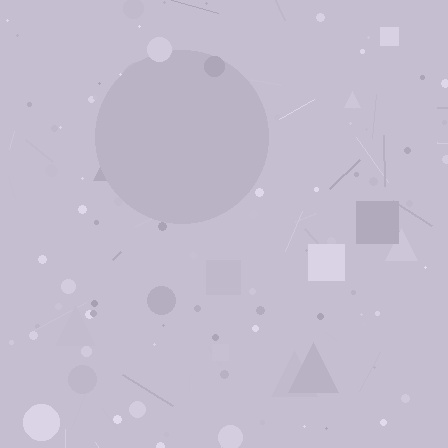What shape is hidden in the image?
A circle is hidden in the image.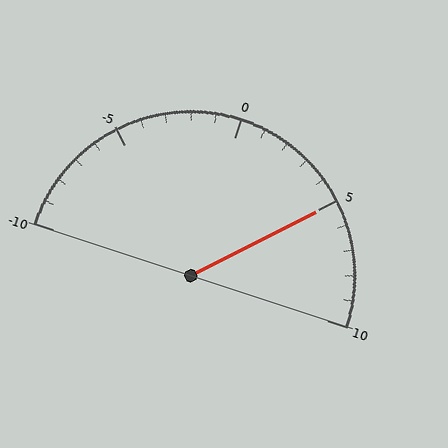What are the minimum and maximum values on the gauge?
The gauge ranges from -10 to 10.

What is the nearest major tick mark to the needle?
The nearest major tick mark is 5.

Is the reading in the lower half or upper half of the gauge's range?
The reading is in the upper half of the range (-10 to 10).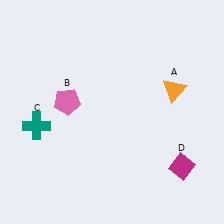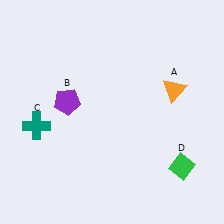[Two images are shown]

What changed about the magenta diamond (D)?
In Image 1, D is magenta. In Image 2, it changed to green.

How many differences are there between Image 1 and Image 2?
There are 2 differences between the two images.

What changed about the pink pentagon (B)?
In Image 1, B is pink. In Image 2, it changed to purple.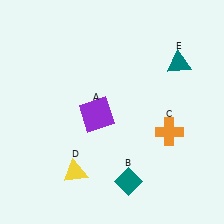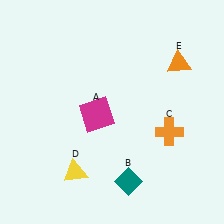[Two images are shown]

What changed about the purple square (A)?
In Image 1, A is purple. In Image 2, it changed to magenta.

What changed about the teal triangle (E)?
In Image 1, E is teal. In Image 2, it changed to orange.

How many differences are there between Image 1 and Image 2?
There are 2 differences between the two images.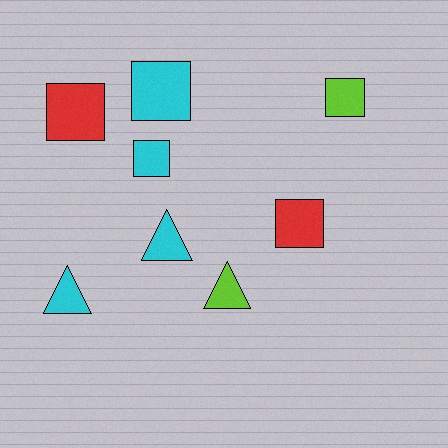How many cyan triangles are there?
There are 2 cyan triangles.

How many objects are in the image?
There are 8 objects.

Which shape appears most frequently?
Square, with 5 objects.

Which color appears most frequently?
Cyan, with 4 objects.